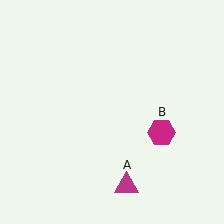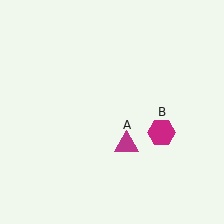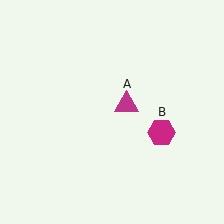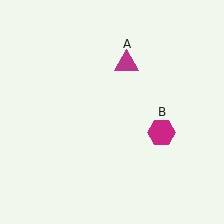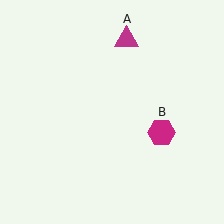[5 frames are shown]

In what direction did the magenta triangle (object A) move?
The magenta triangle (object A) moved up.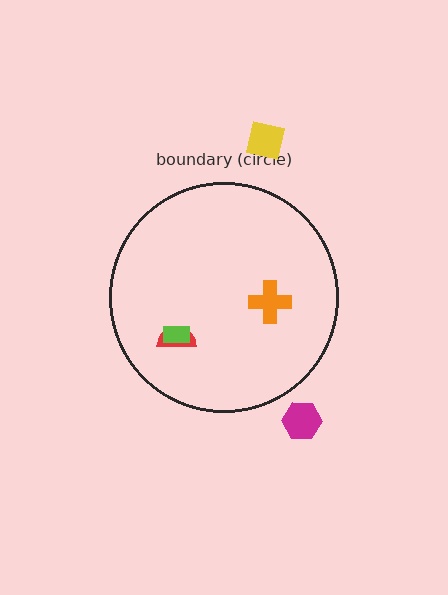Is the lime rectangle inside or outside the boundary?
Inside.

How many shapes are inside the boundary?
3 inside, 2 outside.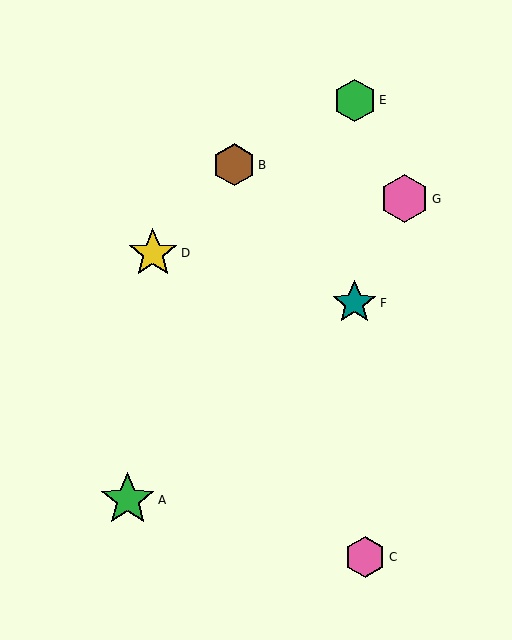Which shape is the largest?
The green star (labeled A) is the largest.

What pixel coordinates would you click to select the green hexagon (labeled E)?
Click at (355, 100) to select the green hexagon E.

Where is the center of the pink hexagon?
The center of the pink hexagon is at (405, 199).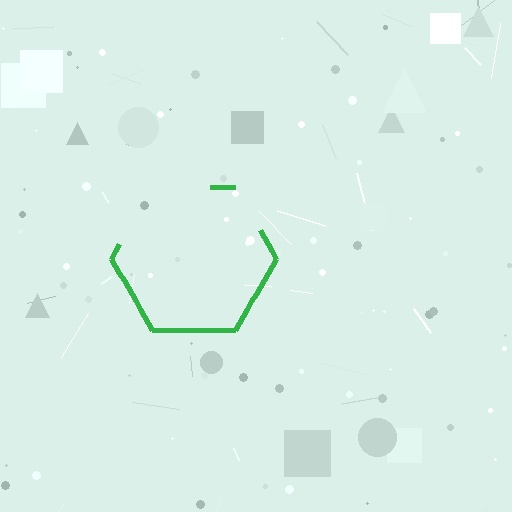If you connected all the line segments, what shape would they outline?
They would outline a hexagon.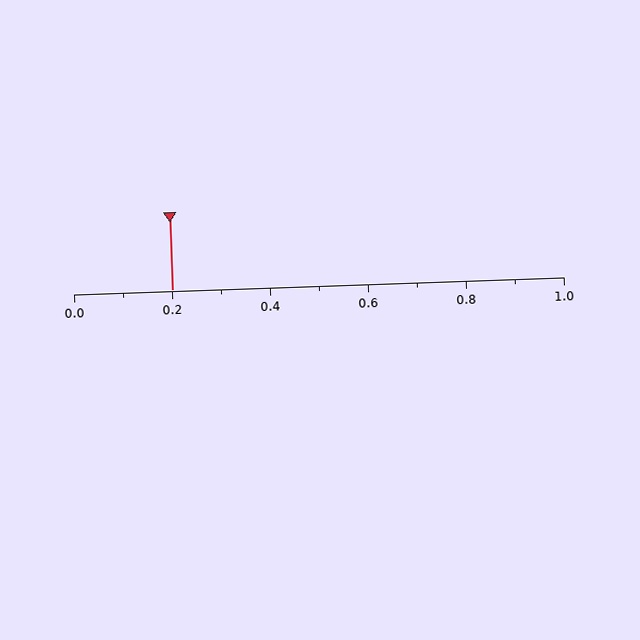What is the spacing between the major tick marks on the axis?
The major ticks are spaced 0.2 apart.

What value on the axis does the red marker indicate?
The marker indicates approximately 0.2.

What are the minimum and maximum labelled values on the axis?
The axis runs from 0.0 to 1.0.